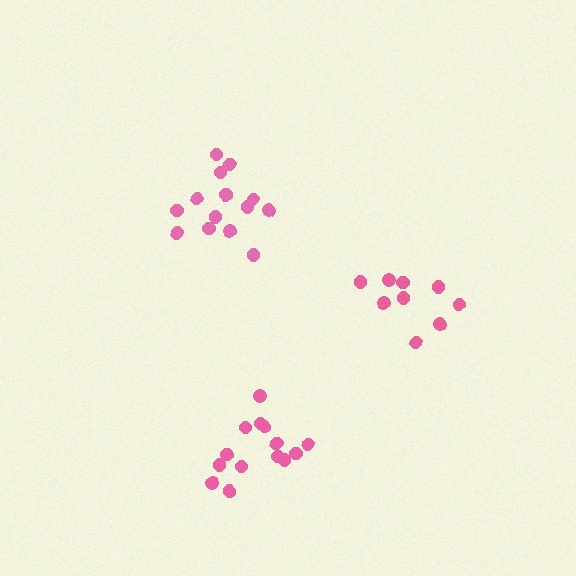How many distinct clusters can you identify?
There are 3 distinct clusters.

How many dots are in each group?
Group 1: 15 dots, Group 2: 14 dots, Group 3: 9 dots (38 total).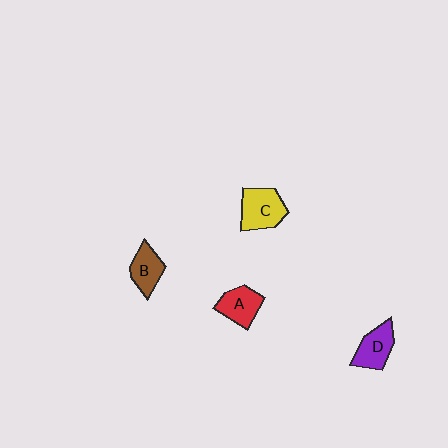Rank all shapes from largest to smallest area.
From largest to smallest: C (yellow), D (purple), A (red), B (brown).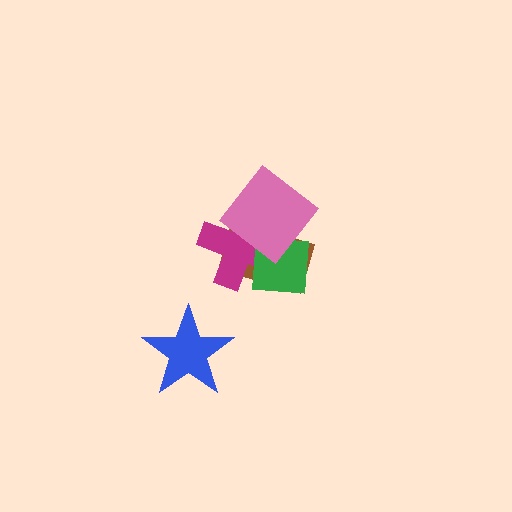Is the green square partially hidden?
Yes, it is partially covered by another shape.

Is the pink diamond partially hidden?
No, no other shape covers it.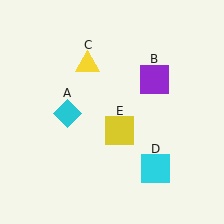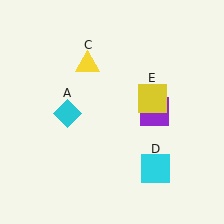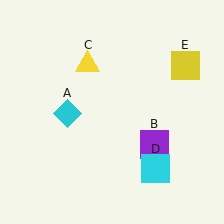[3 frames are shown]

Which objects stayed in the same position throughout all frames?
Cyan diamond (object A) and yellow triangle (object C) and cyan square (object D) remained stationary.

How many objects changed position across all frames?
2 objects changed position: purple square (object B), yellow square (object E).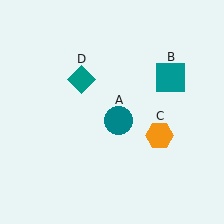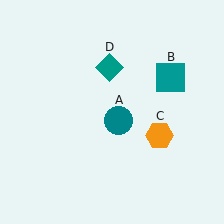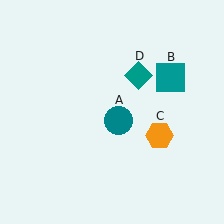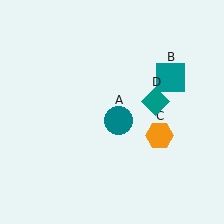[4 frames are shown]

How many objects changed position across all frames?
1 object changed position: teal diamond (object D).